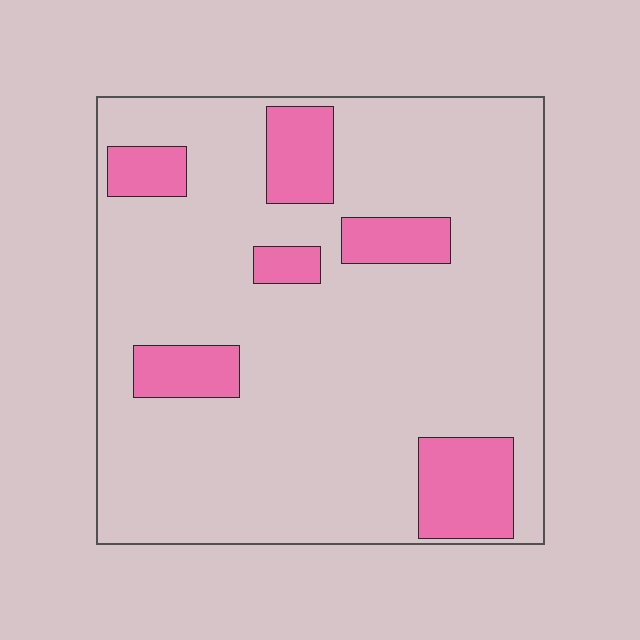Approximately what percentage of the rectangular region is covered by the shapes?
Approximately 15%.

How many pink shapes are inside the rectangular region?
6.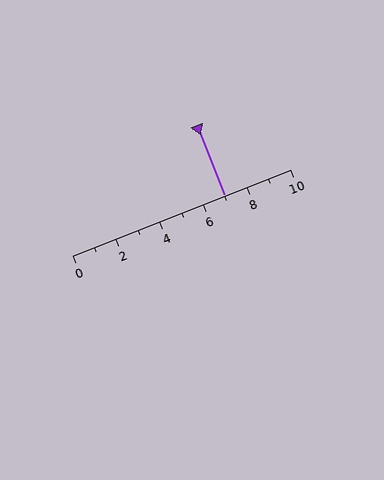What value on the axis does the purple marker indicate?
The marker indicates approximately 7.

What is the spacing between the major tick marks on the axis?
The major ticks are spaced 2 apart.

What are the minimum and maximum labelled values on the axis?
The axis runs from 0 to 10.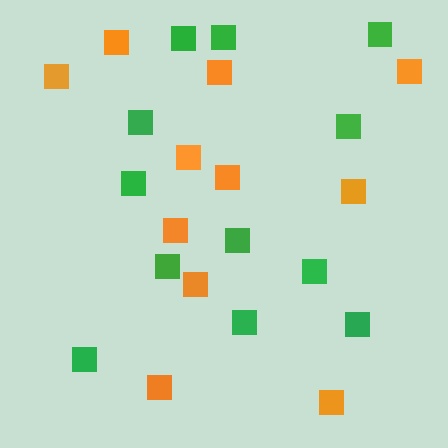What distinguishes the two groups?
There are 2 groups: one group of orange squares (11) and one group of green squares (12).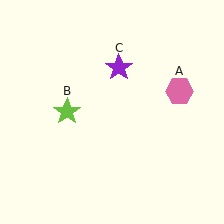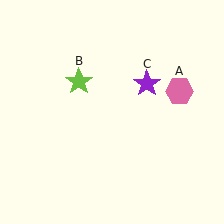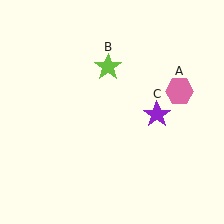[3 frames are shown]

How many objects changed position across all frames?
2 objects changed position: lime star (object B), purple star (object C).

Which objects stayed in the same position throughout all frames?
Pink hexagon (object A) remained stationary.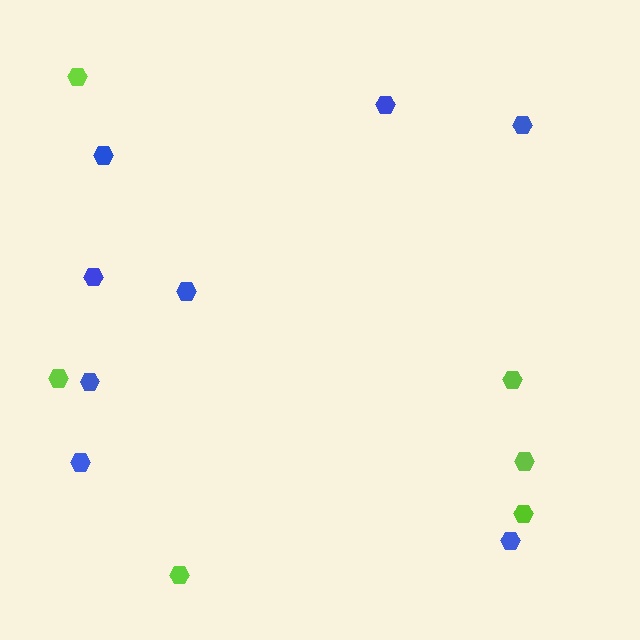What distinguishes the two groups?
There are 2 groups: one group of blue hexagons (8) and one group of lime hexagons (6).